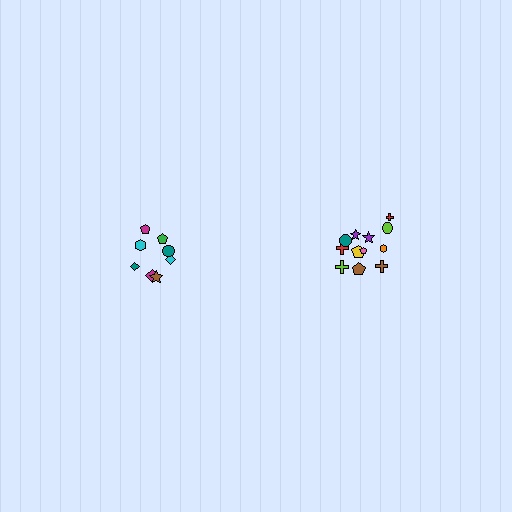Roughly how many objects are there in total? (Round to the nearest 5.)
Roughly 20 objects in total.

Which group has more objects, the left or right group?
The right group.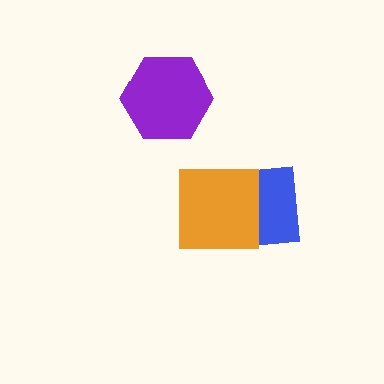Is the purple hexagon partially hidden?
No, no other shape covers it.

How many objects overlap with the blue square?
1 object overlaps with the blue square.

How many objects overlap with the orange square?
1 object overlaps with the orange square.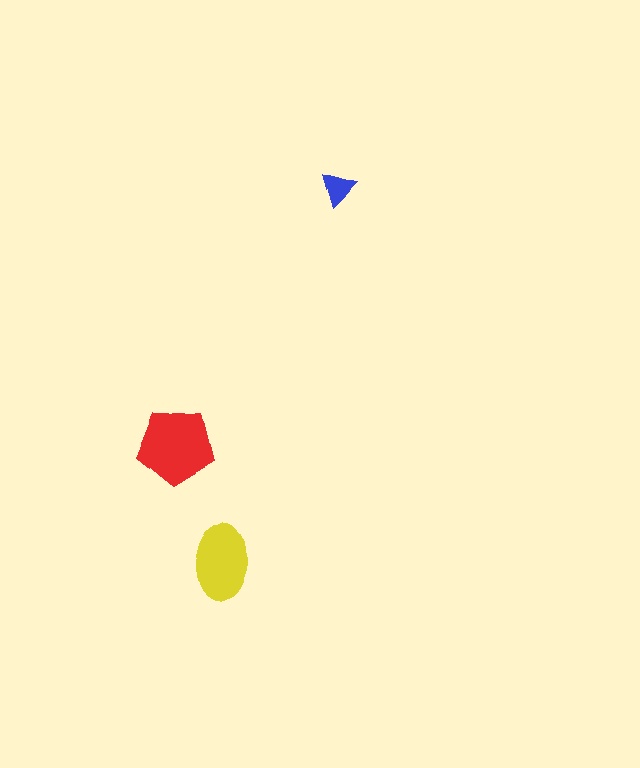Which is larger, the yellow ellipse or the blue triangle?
The yellow ellipse.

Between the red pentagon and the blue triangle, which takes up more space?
The red pentagon.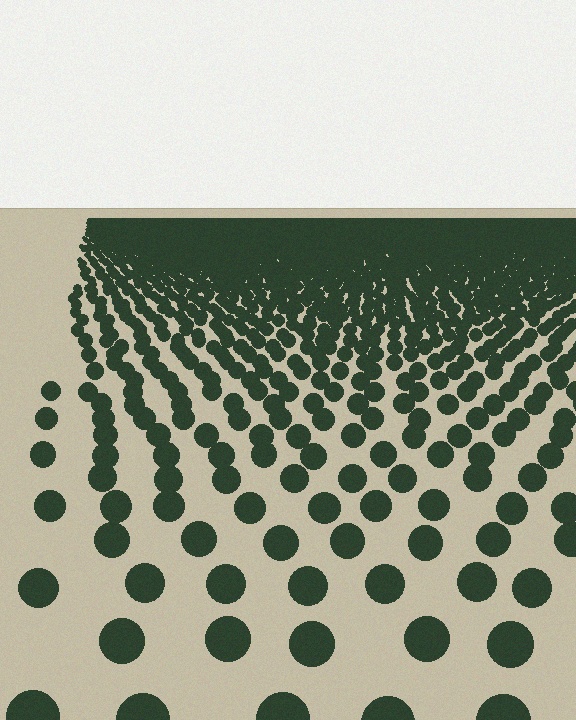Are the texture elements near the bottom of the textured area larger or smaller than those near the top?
Larger. Near the bottom, elements are closer to the viewer and appear at a bigger on-screen size.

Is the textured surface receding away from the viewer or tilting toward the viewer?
The surface is receding away from the viewer. Texture elements get smaller and denser toward the top.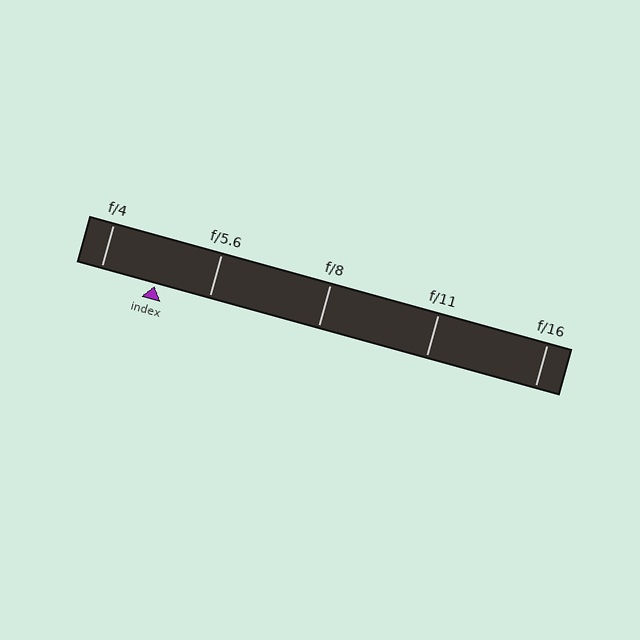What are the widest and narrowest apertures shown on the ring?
The widest aperture shown is f/4 and the narrowest is f/16.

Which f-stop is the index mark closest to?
The index mark is closest to f/5.6.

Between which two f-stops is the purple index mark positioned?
The index mark is between f/4 and f/5.6.